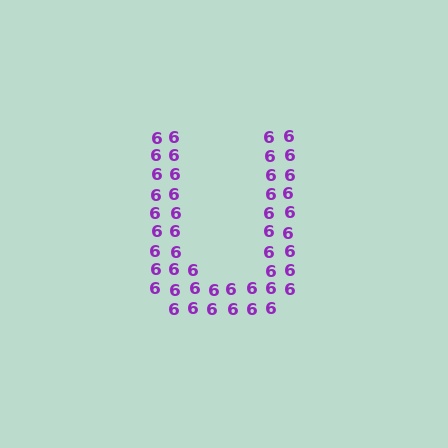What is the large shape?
The large shape is the letter U.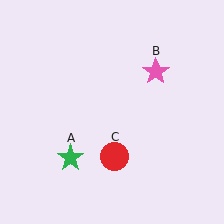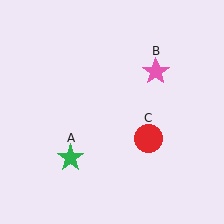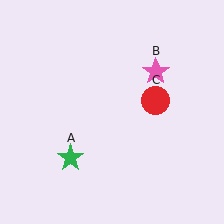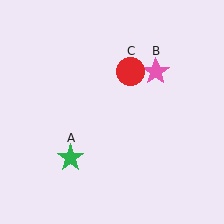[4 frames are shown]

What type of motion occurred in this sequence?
The red circle (object C) rotated counterclockwise around the center of the scene.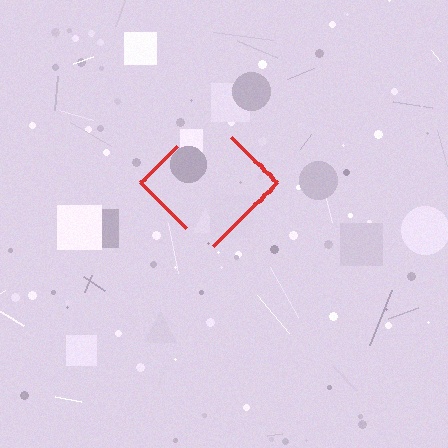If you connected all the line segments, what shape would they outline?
They would outline a diamond.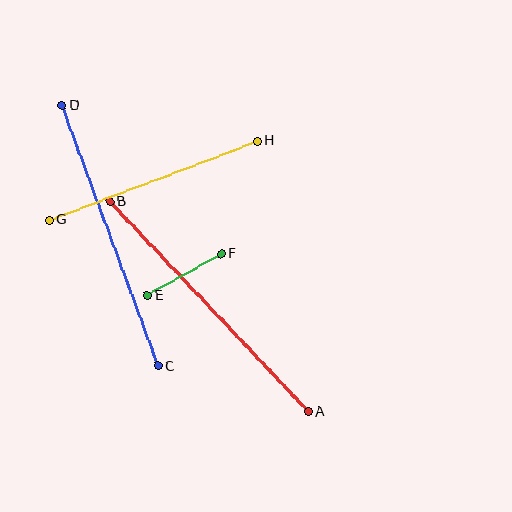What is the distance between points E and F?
The distance is approximately 85 pixels.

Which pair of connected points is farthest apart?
Points A and B are farthest apart.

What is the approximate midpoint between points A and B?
The midpoint is at approximately (209, 307) pixels.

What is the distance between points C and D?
The distance is approximately 278 pixels.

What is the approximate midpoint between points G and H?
The midpoint is at approximately (153, 181) pixels.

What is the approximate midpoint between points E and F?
The midpoint is at approximately (184, 275) pixels.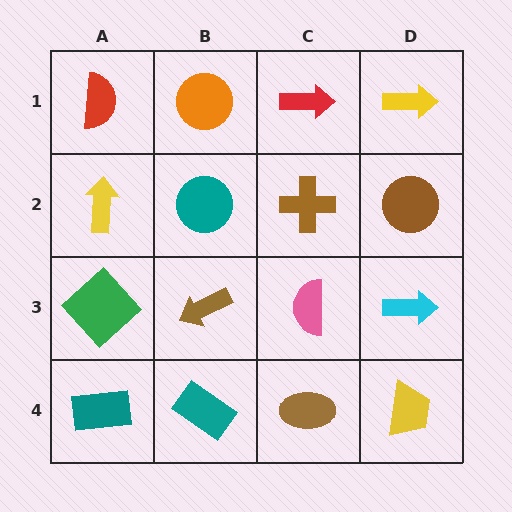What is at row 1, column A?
A red semicircle.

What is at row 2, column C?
A brown cross.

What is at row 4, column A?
A teal rectangle.